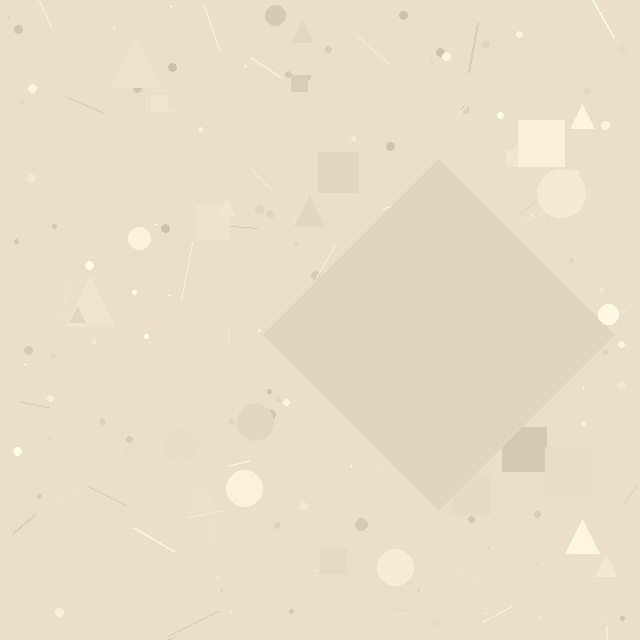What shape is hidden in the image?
A diamond is hidden in the image.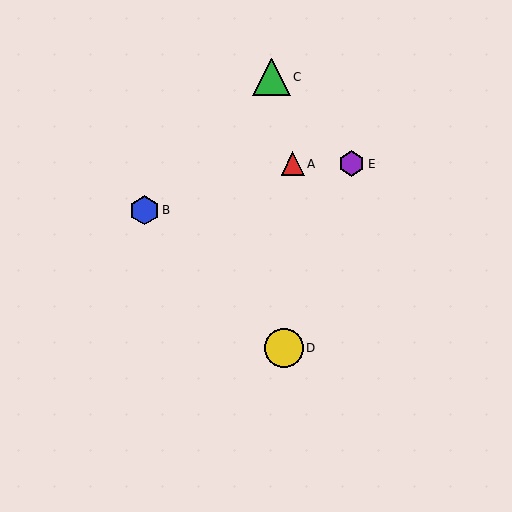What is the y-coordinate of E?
Object E is at y≈164.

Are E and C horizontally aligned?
No, E is at y≈164 and C is at y≈77.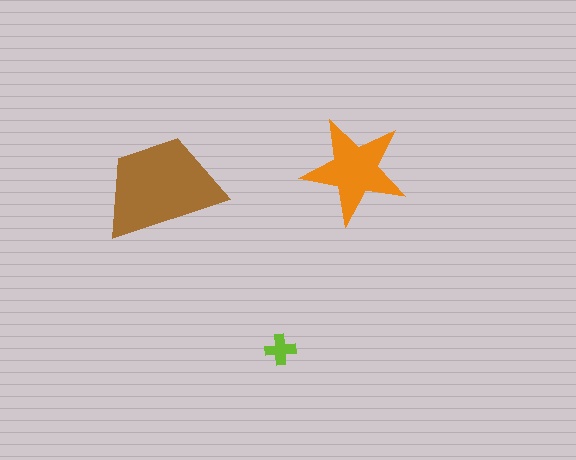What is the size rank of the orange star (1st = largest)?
2nd.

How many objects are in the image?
There are 3 objects in the image.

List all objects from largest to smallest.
The brown trapezoid, the orange star, the lime cross.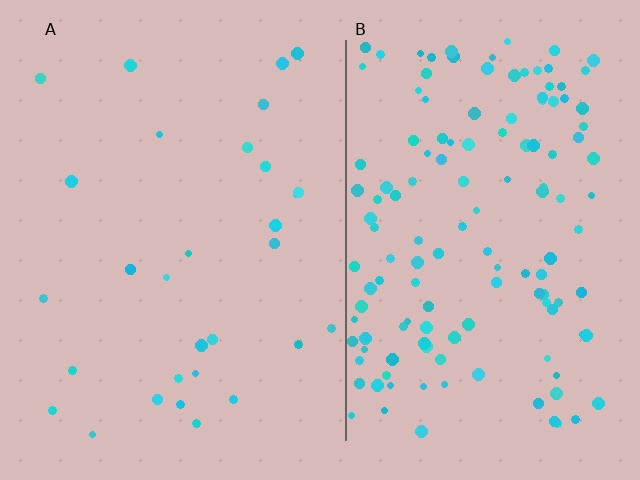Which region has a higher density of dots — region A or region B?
B (the right).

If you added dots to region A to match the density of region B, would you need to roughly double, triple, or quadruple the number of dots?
Approximately quadruple.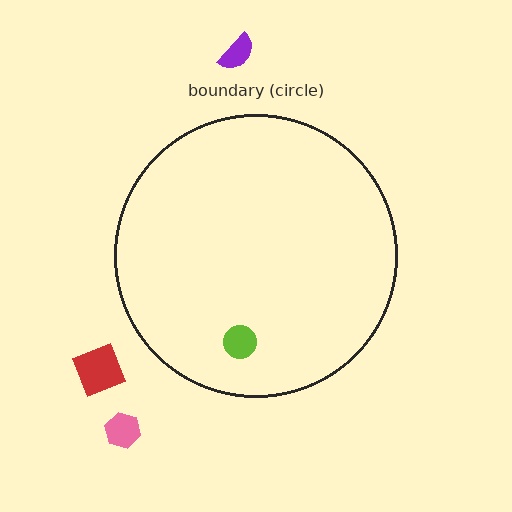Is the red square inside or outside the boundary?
Outside.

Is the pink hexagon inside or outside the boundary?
Outside.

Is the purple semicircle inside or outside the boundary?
Outside.